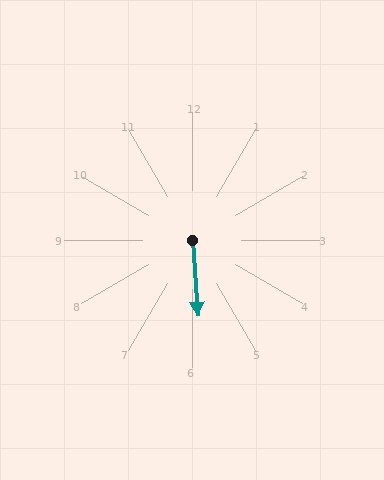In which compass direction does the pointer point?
South.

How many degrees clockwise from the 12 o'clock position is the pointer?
Approximately 176 degrees.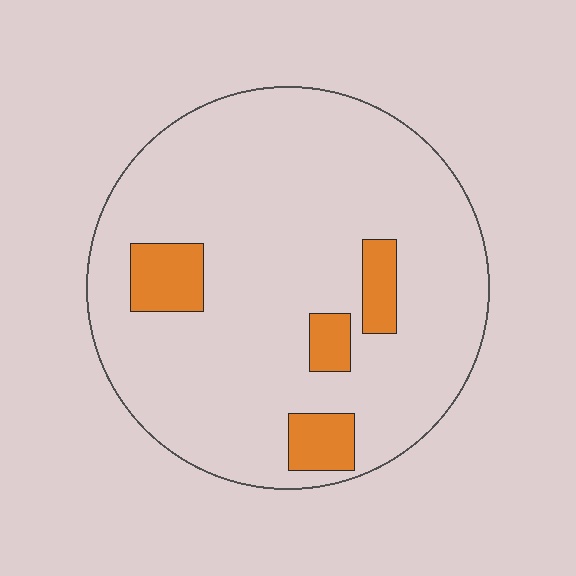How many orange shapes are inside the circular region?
4.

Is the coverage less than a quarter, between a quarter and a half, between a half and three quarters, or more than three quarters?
Less than a quarter.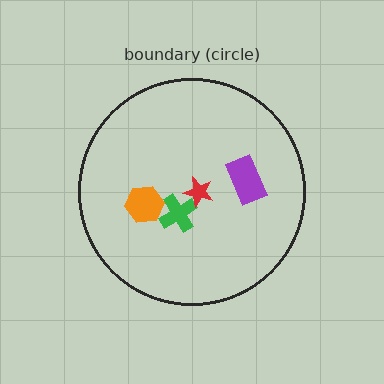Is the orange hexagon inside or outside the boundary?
Inside.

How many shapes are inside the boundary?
4 inside, 0 outside.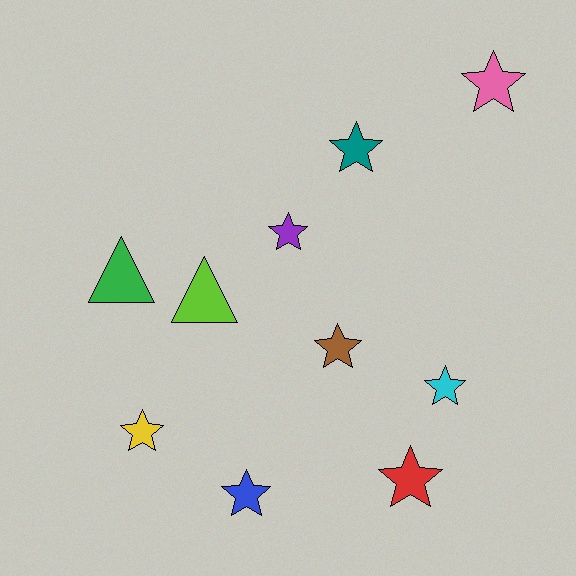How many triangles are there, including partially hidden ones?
There are 2 triangles.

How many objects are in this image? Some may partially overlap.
There are 10 objects.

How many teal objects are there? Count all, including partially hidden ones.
There is 1 teal object.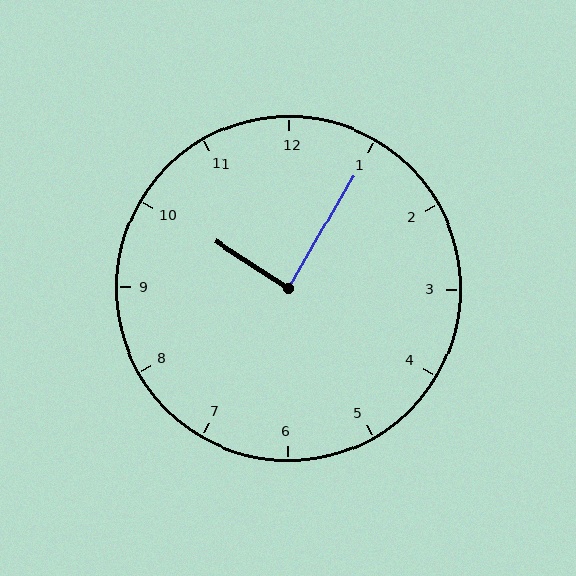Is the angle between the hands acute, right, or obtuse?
It is right.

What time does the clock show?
10:05.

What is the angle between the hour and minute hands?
Approximately 88 degrees.